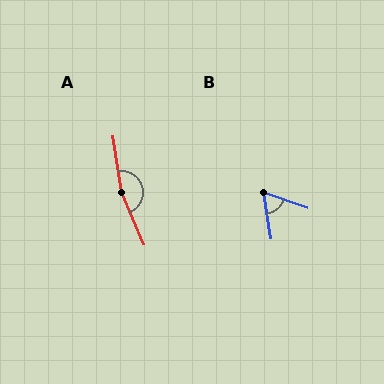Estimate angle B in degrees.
Approximately 61 degrees.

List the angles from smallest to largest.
B (61°), A (165°).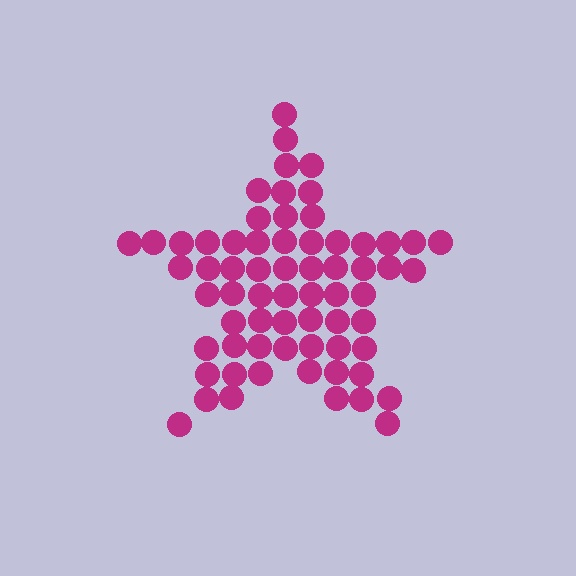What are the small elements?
The small elements are circles.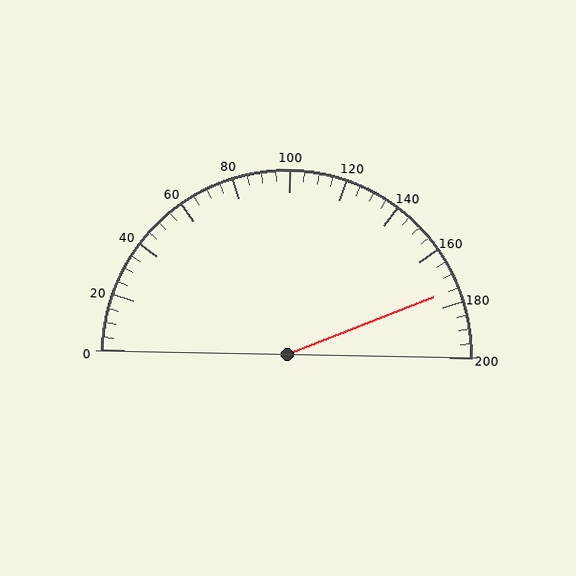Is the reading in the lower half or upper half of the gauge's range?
The reading is in the upper half of the range (0 to 200).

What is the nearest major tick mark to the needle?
The nearest major tick mark is 180.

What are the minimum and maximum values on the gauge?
The gauge ranges from 0 to 200.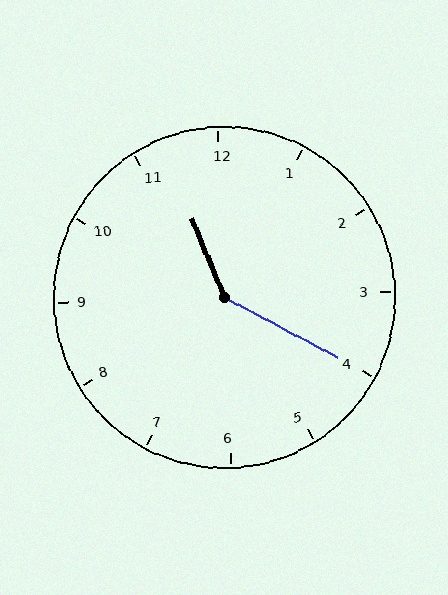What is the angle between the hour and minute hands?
Approximately 140 degrees.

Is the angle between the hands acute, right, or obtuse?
It is obtuse.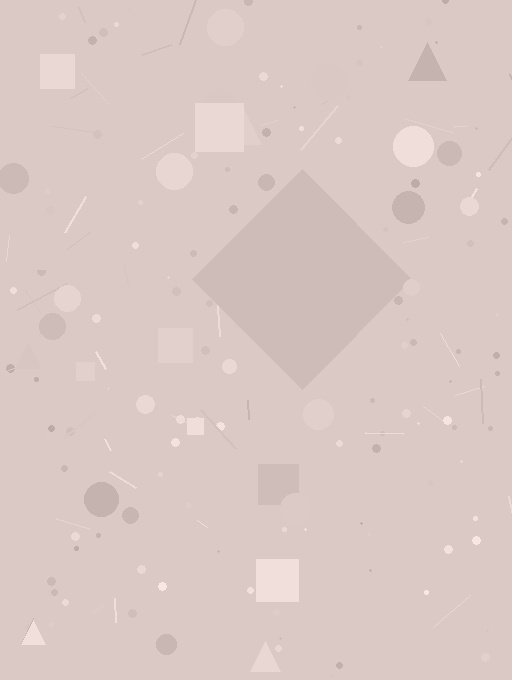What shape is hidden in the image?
A diamond is hidden in the image.